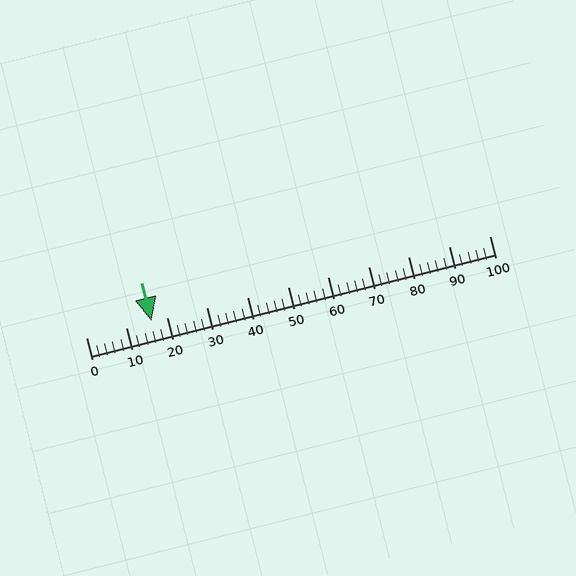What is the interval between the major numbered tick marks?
The major tick marks are spaced 10 units apart.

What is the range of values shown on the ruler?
The ruler shows values from 0 to 100.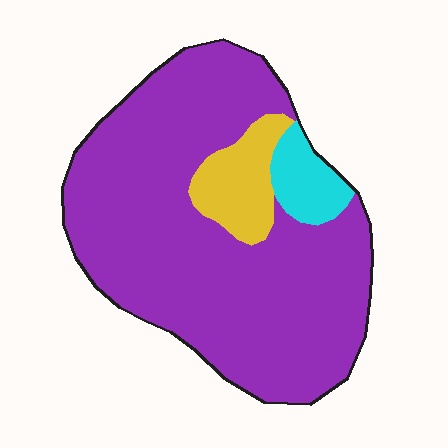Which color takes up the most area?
Purple, at roughly 85%.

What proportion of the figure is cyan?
Cyan takes up about one tenth (1/10) of the figure.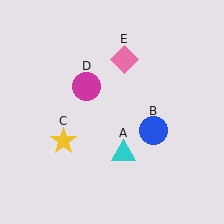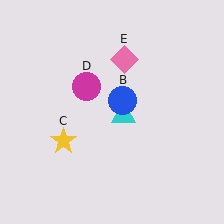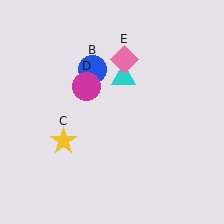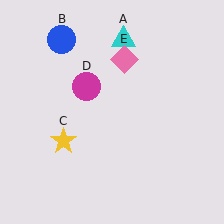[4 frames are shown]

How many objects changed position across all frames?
2 objects changed position: cyan triangle (object A), blue circle (object B).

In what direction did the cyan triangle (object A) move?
The cyan triangle (object A) moved up.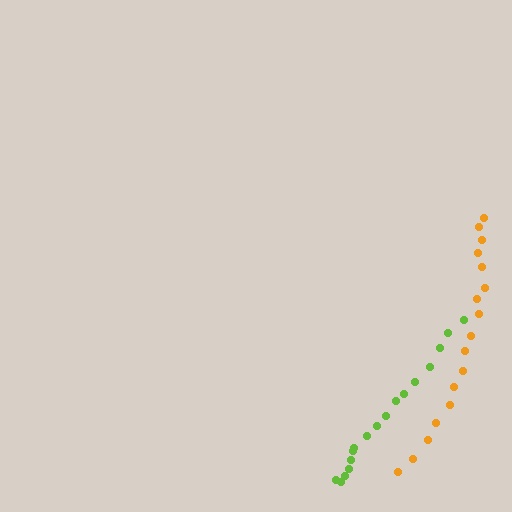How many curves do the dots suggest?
There are 2 distinct paths.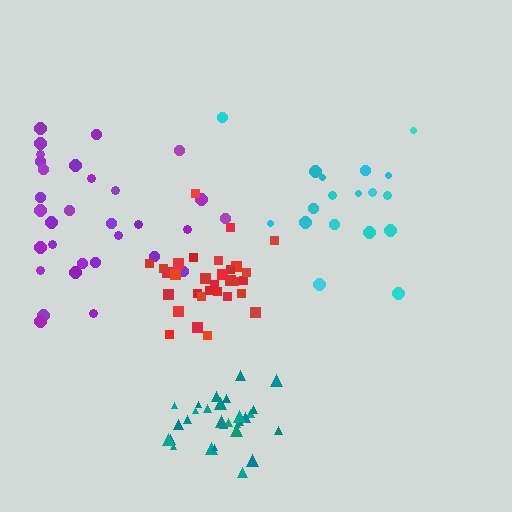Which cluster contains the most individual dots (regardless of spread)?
Purple (32).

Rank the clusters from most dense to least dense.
teal, red, cyan, purple.